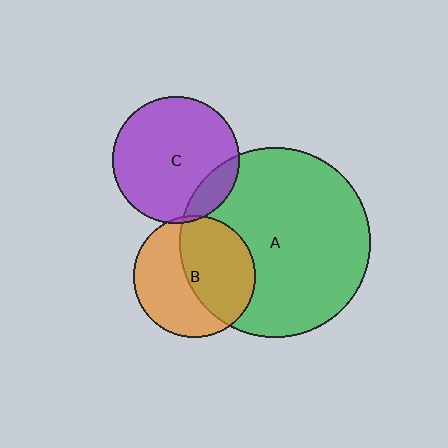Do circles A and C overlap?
Yes.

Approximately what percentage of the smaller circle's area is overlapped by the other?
Approximately 15%.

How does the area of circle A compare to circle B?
Approximately 2.4 times.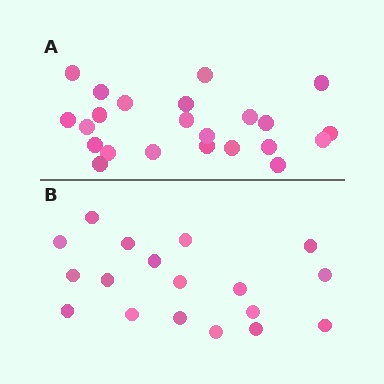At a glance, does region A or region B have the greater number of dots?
Region A (the top region) has more dots.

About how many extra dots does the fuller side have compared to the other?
Region A has about 5 more dots than region B.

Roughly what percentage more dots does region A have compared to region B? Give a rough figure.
About 30% more.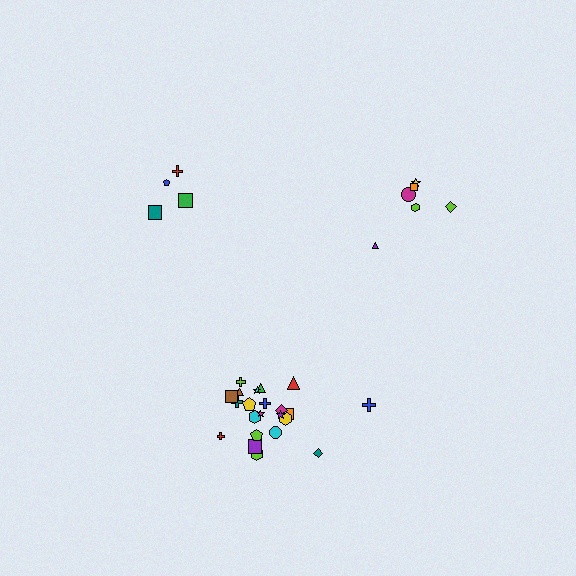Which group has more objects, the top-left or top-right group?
The top-right group.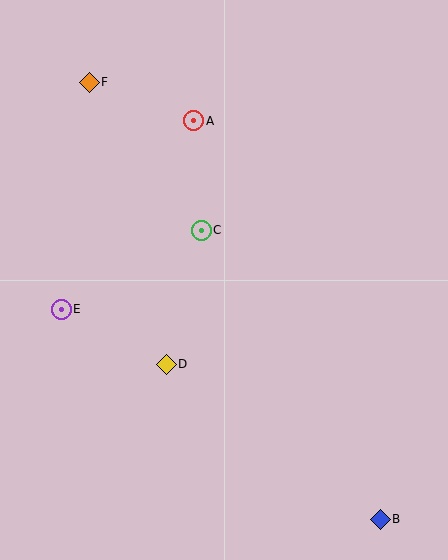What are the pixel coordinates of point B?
Point B is at (380, 519).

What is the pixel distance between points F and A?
The distance between F and A is 111 pixels.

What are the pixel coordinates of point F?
Point F is at (89, 82).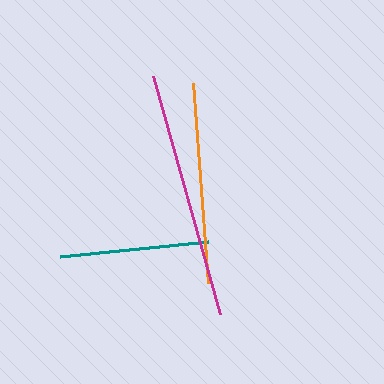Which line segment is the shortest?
The teal line is the shortest at approximately 149 pixels.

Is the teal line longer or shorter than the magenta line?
The magenta line is longer than the teal line.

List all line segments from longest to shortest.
From longest to shortest: magenta, orange, teal.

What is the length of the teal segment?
The teal segment is approximately 149 pixels long.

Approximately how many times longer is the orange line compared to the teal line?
The orange line is approximately 1.3 times the length of the teal line.